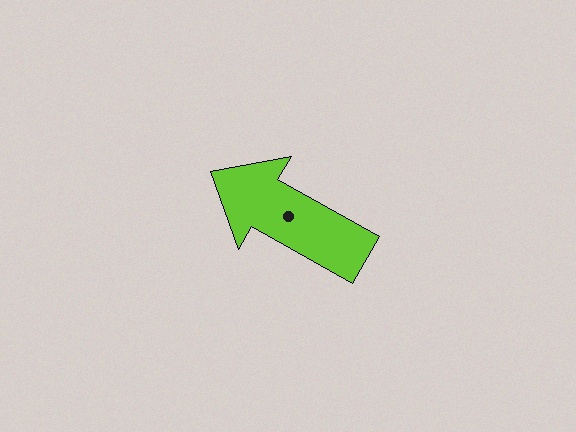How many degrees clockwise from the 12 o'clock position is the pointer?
Approximately 299 degrees.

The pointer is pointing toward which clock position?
Roughly 10 o'clock.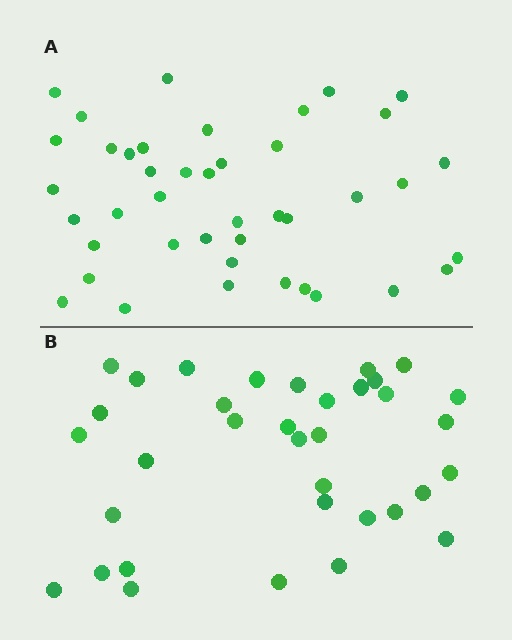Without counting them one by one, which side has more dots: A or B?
Region A (the top region) has more dots.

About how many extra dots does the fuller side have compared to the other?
Region A has roughly 8 or so more dots than region B.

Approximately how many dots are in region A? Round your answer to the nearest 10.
About 40 dots. (The exact count is 42, which rounds to 40.)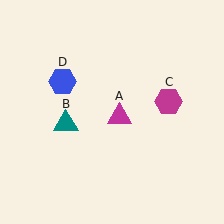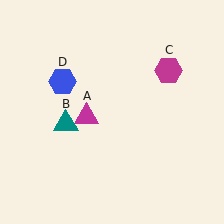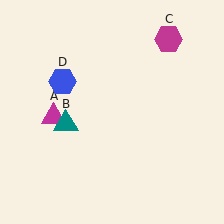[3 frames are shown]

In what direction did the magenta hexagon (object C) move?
The magenta hexagon (object C) moved up.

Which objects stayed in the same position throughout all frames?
Teal triangle (object B) and blue hexagon (object D) remained stationary.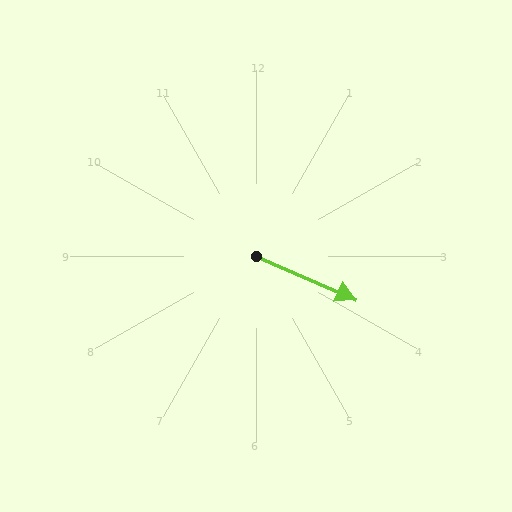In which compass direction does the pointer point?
Southeast.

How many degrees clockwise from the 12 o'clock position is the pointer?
Approximately 114 degrees.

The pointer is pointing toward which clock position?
Roughly 4 o'clock.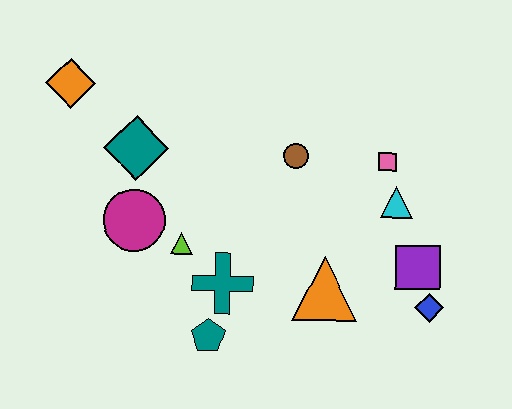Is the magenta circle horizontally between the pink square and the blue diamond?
No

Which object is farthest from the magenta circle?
The blue diamond is farthest from the magenta circle.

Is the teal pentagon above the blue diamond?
No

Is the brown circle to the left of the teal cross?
No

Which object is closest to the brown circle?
The pink square is closest to the brown circle.